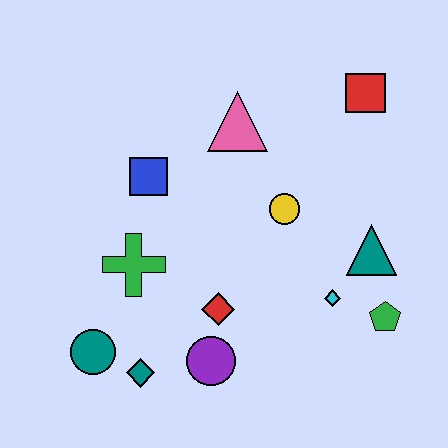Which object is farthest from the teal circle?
The red square is farthest from the teal circle.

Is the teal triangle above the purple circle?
Yes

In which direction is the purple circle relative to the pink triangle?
The purple circle is below the pink triangle.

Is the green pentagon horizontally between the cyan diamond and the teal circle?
No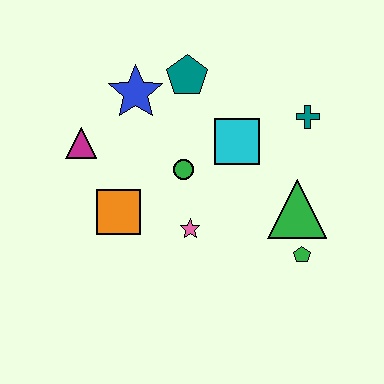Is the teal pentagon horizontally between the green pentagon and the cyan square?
No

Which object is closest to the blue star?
The teal pentagon is closest to the blue star.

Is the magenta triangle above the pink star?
Yes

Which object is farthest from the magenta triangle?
The green pentagon is farthest from the magenta triangle.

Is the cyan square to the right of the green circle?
Yes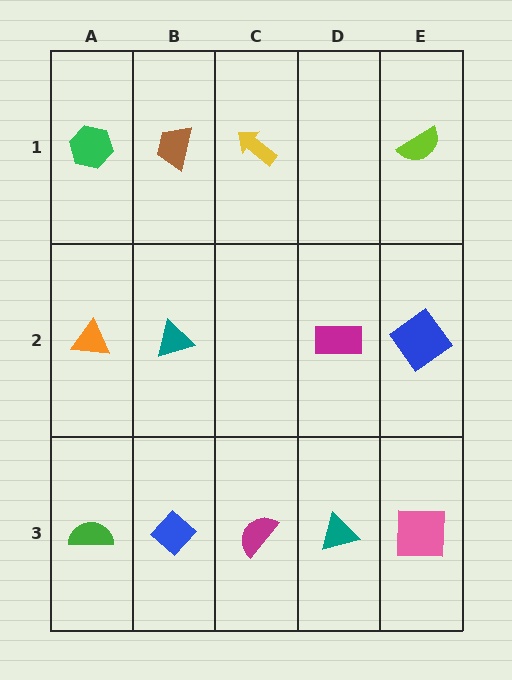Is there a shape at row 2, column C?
No, that cell is empty.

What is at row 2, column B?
A teal triangle.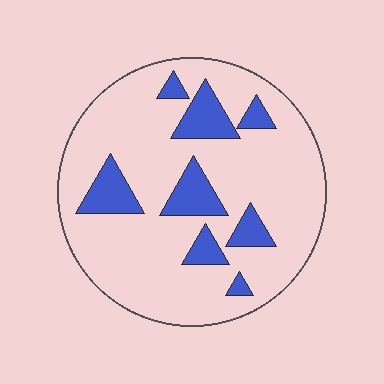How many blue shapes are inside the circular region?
8.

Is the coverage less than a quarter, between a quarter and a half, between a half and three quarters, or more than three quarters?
Less than a quarter.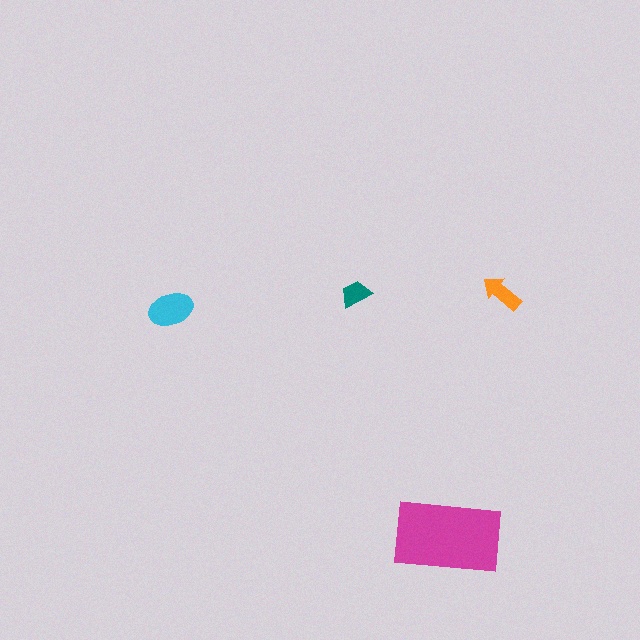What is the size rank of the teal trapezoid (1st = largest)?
4th.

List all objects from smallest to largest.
The teal trapezoid, the orange arrow, the cyan ellipse, the magenta rectangle.